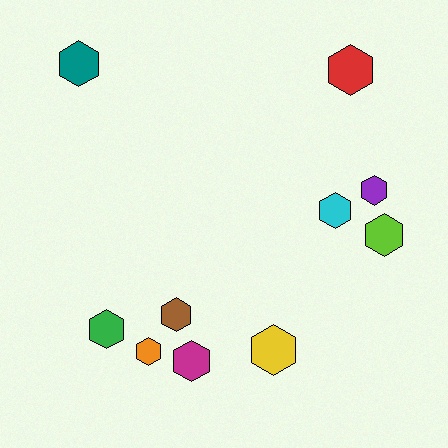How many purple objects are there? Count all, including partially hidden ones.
There is 1 purple object.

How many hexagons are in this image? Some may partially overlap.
There are 10 hexagons.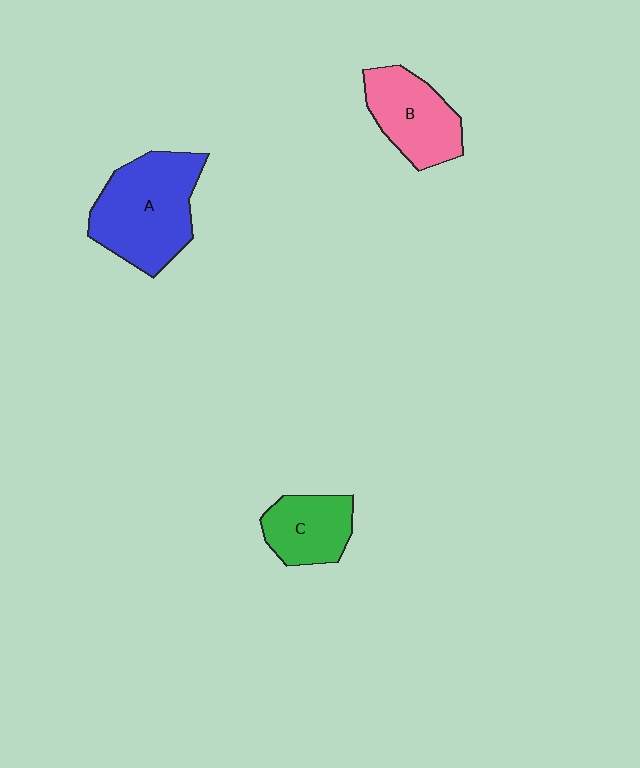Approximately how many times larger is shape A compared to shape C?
Approximately 1.8 times.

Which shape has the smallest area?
Shape C (green).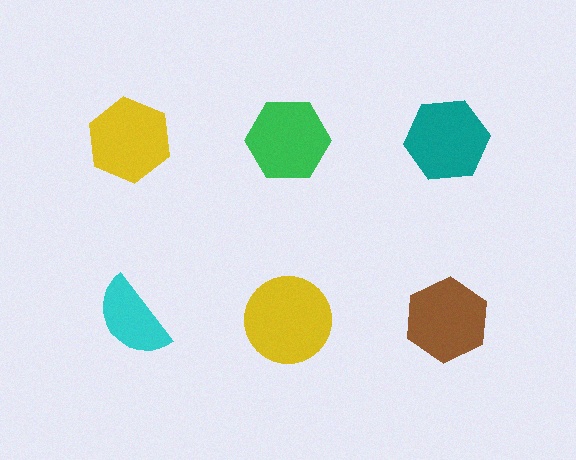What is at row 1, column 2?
A green hexagon.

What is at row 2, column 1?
A cyan semicircle.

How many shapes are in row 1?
3 shapes.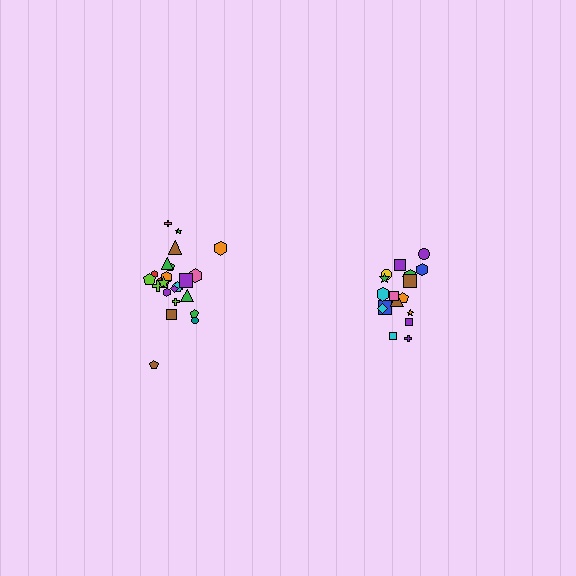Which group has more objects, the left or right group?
The left group.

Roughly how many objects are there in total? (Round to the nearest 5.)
Roughly 45 objects in total.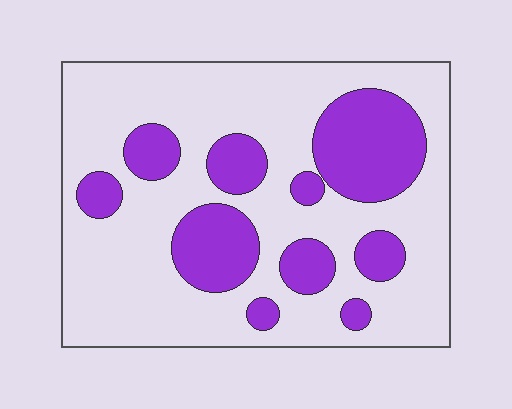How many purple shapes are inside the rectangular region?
10.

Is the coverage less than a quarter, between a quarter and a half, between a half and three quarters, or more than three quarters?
Between a quarter and a half.